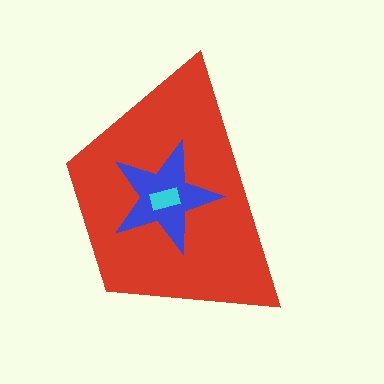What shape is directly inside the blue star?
The cyan rectangle.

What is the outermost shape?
The red trapezoid.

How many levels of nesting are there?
3.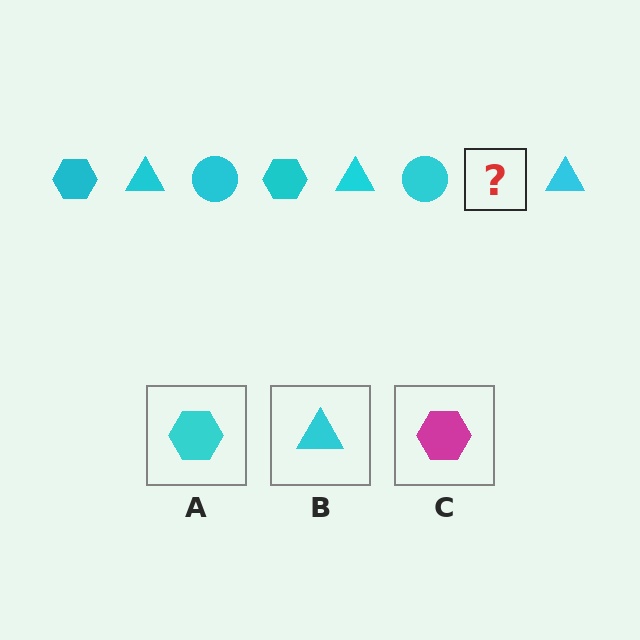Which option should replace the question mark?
Option A.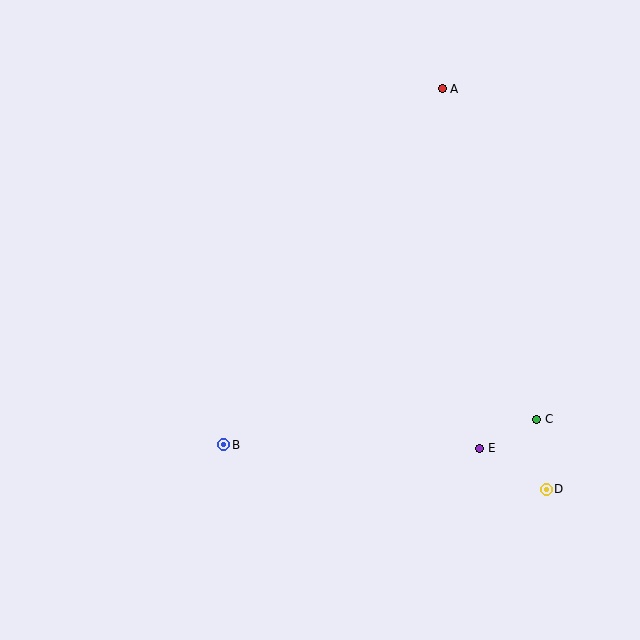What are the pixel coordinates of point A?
Point A is at (442, 89).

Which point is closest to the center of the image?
Point B at (224, 445) is closest to the center.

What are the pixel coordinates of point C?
Point C is at (536, 419).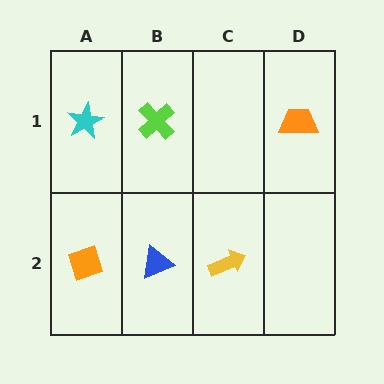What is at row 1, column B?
A lime cross.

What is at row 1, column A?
A cyan star.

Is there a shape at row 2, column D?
No, that cell is empty.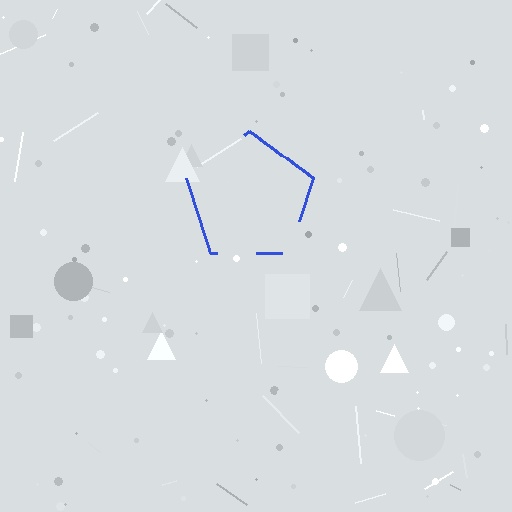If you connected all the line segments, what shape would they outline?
They would outline a pentagon.